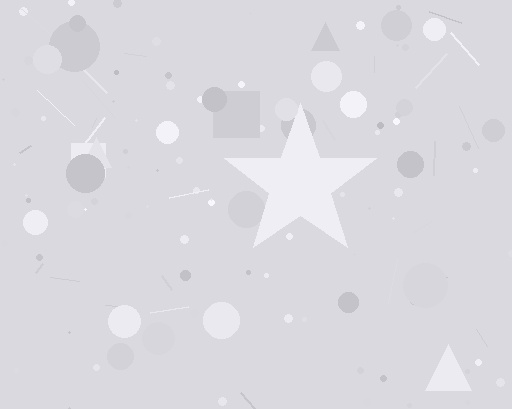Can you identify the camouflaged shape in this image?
The camouflaged shape is a star.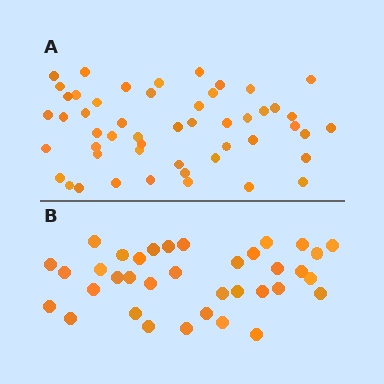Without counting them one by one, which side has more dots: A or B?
Region A (the top region) has more dots.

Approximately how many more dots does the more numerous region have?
Region A has approximately 15 more dots than region B.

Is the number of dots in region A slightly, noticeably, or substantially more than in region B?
Region A has noticeably more, but not dramatically so. The ratio is roughly 1.4 to 1.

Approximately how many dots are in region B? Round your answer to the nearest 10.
About 40 dots. (The exact count is 36, which rounds to 40.)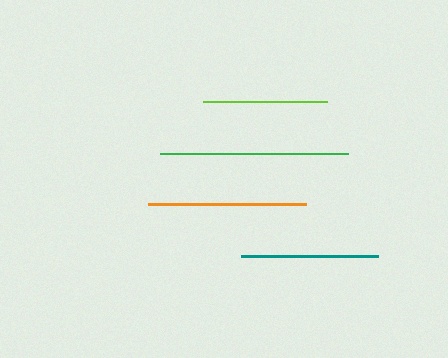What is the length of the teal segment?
The teal segment is approximately 136 pixels long.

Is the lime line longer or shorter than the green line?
The green line is longer than the lime line.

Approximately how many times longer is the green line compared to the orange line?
The green line is approximately 1.2 times the length of the orange line.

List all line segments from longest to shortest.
From longest to shortest: green, orange, teal, lime.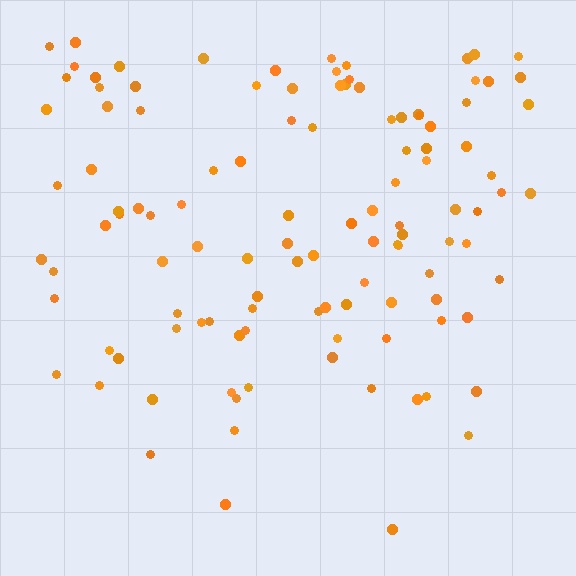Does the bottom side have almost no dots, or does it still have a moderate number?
Still a moderate number, just noticeably fewer than the top.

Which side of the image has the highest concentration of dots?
The top.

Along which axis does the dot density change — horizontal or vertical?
Vertical.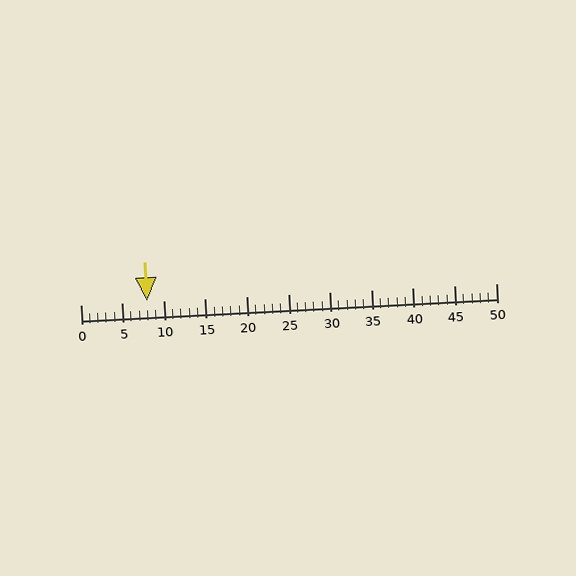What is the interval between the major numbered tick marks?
The major tick marks are spaced 5 units apart.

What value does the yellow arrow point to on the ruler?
The yellow arrow points to approximately 8.